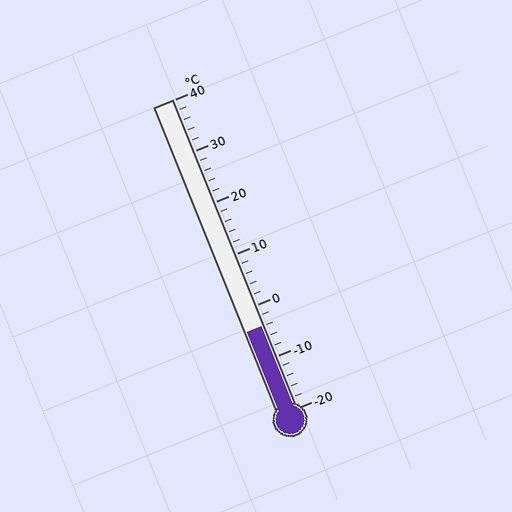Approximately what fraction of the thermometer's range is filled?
The thermometer is filled to approximately 25% of its range.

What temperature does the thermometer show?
The thermometer shows approximately -4°C.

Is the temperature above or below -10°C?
The temperature is above -10°C.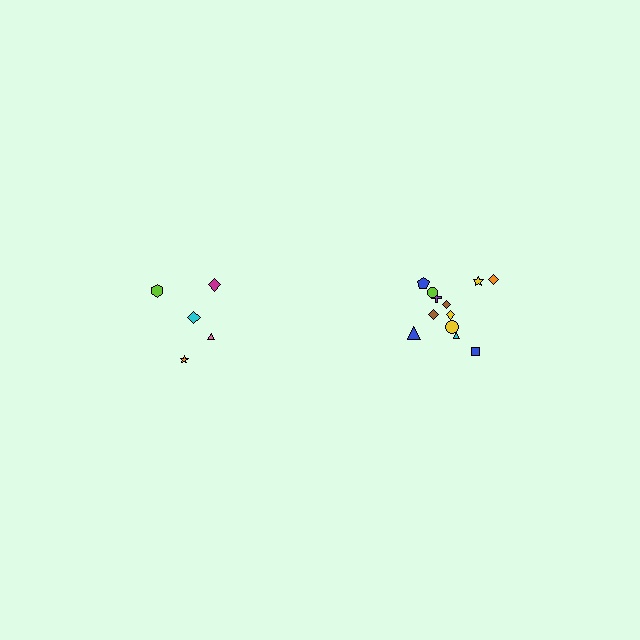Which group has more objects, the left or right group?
The right group.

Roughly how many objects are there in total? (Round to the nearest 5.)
Roughly 15 objects in total.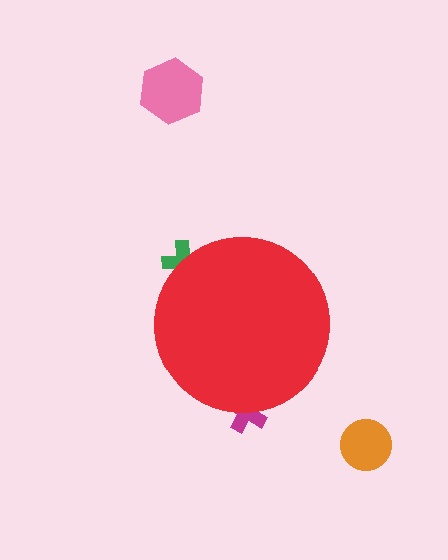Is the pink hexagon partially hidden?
No, the pink hexagon is fully visible.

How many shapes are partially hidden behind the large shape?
2 shapes are partially hidden.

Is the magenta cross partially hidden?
Yes, the magenta cross is partially hidden behind the red circle.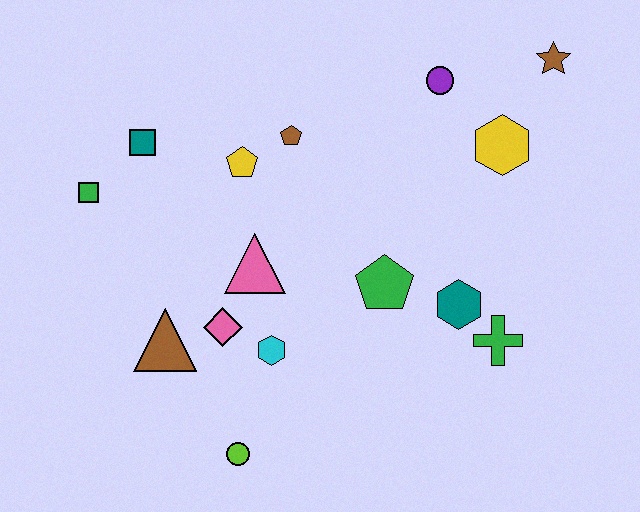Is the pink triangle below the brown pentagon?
Yes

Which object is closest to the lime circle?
The cyan hexagon is closest to the lime circle.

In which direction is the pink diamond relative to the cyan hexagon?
The pink diamond is to the left of the cyan hexagon.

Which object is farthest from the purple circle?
The lime circle is farthest from the purple circle.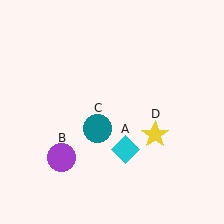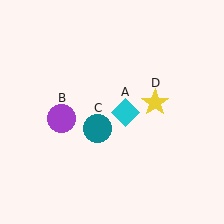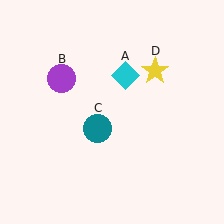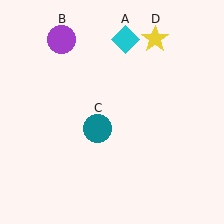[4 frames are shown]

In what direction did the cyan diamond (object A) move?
The cyan diamond (object A) moved up.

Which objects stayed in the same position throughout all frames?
Teal circle (object C) remained stationary.